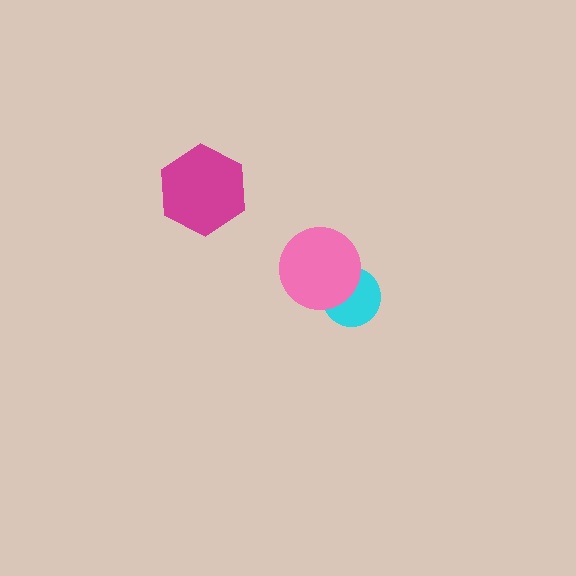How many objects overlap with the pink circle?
1 object overlaps with the pink circle.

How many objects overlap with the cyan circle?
1 object overlaps with the cyan circle.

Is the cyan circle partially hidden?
Yes, it is partially covered by another shape.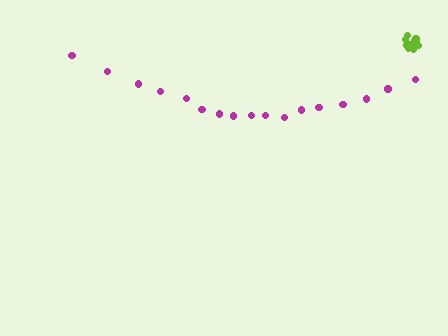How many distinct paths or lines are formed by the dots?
There are 2 distinct paths.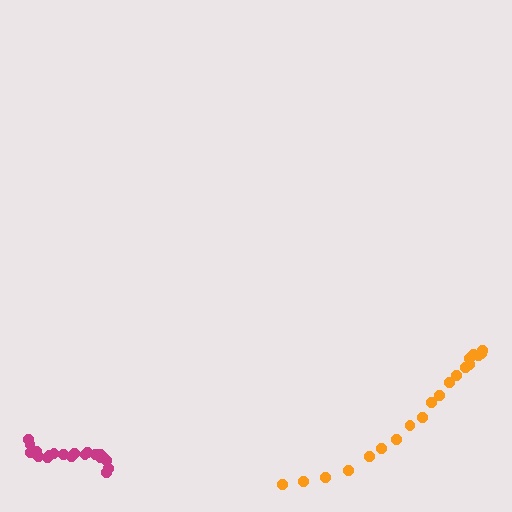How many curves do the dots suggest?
There are 2 distinct paths.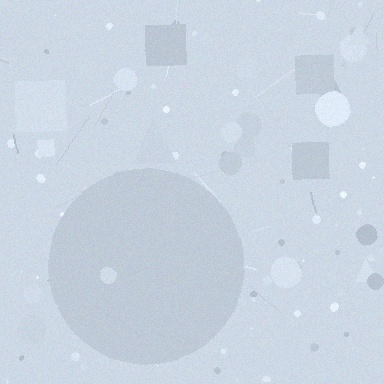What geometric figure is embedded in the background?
A circle is embedded in the background.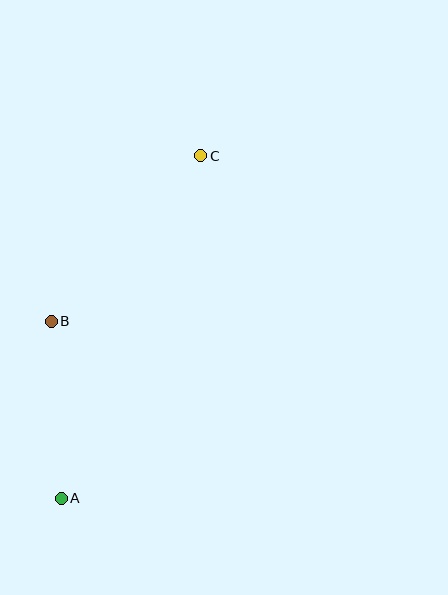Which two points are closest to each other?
Points A and B are closest to each other.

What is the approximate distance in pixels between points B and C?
The distance between B and C is approximately 223 pixels.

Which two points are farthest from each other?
Points A and C are farthest from each other.